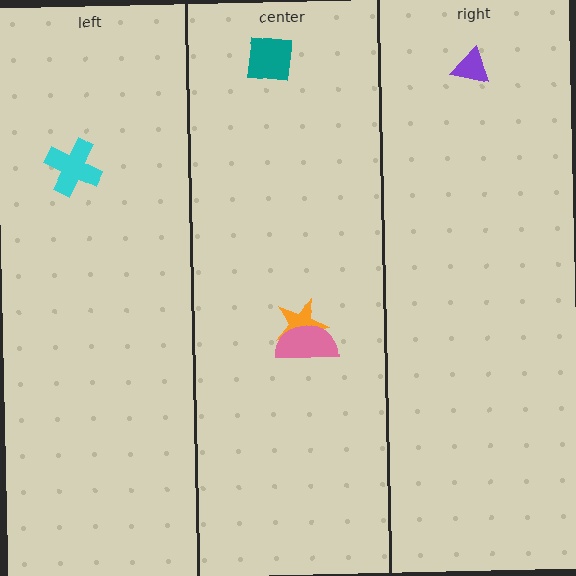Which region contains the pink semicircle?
The center region.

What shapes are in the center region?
The orange star, the pink semicircle, the teal square.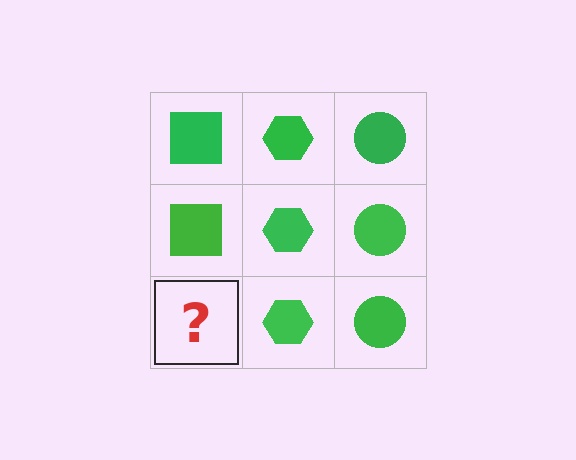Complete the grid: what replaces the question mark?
The question mark should be replaced with a green square.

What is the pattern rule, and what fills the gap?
The rule is that each column has a consistent shape. The gap should be filled with a green square.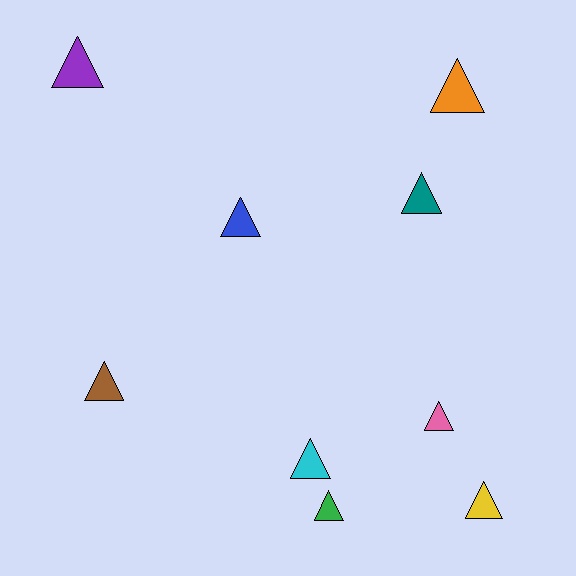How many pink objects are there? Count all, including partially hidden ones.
There is 1 pink object.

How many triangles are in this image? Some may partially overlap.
There are 9 triangles.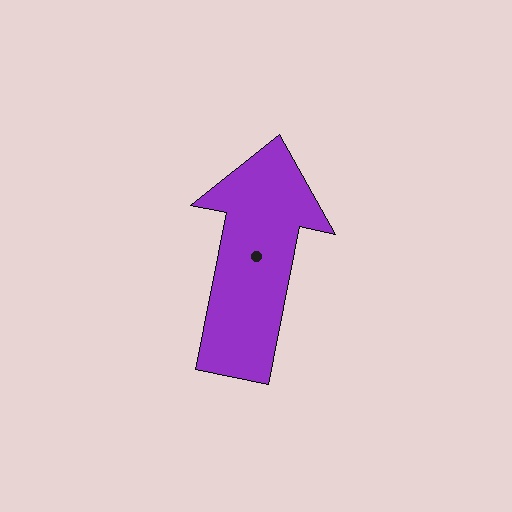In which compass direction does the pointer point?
North.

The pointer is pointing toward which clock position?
Roughly 12 o'clock.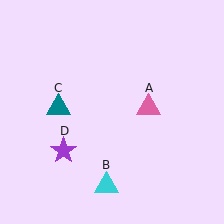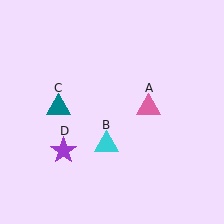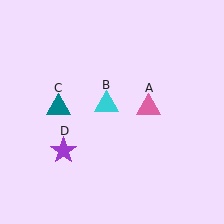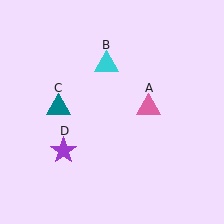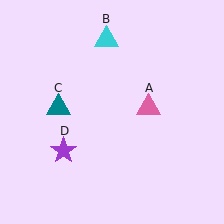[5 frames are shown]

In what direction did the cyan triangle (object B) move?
The cyan triangle (object B) moved up.